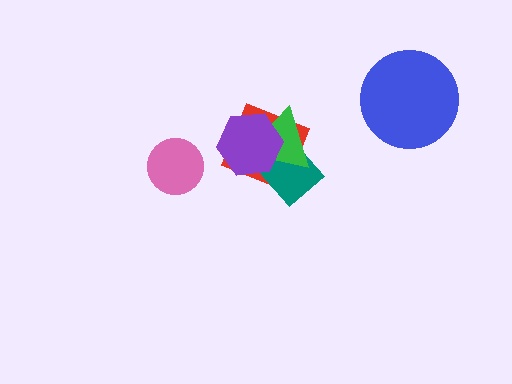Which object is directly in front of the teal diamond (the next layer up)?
The green triangle is directly in front of the teal diamond.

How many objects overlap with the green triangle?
3 objects overlap with the green triangle.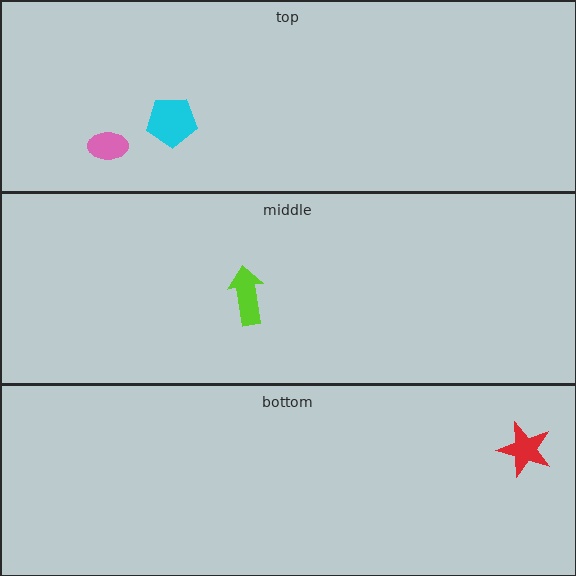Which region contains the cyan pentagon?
The top region.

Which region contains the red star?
The bottom region.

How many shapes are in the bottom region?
1.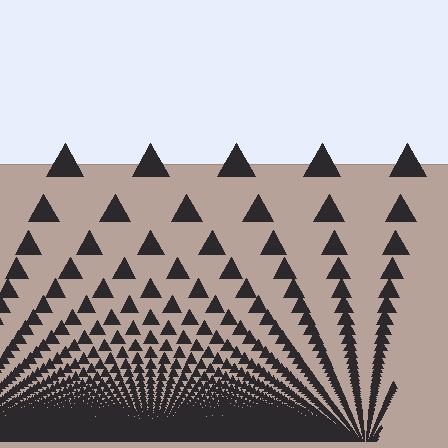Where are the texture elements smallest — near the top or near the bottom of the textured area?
Near the bottom.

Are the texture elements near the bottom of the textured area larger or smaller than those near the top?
Smaller. The gradient is inverted — elements near the bottom are smaller and denser.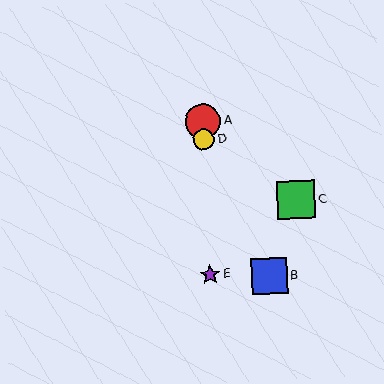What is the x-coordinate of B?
Object B is at x≈269.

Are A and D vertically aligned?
Yes, both are at x≈203.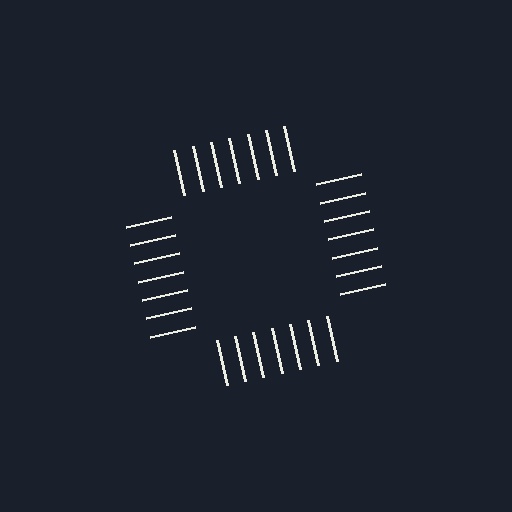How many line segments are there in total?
28 — 7 along each of the 4 edges.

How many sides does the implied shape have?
4 sides — the line-ends trace a square.